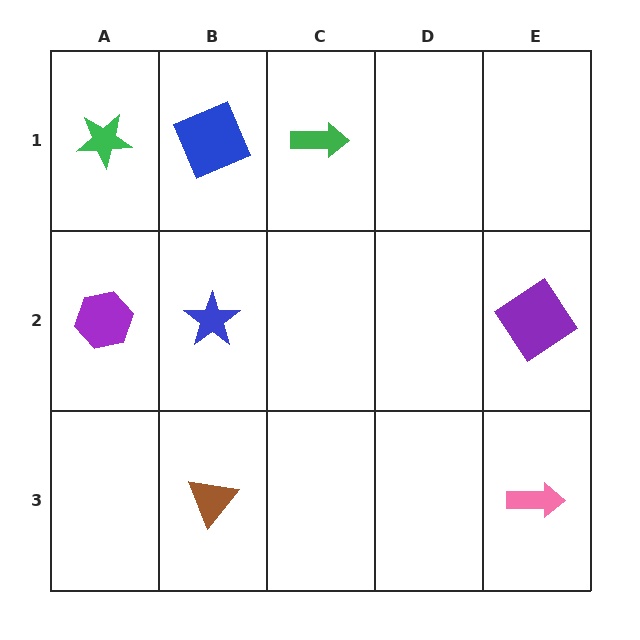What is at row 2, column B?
A blue star.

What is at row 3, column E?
A pink arrow.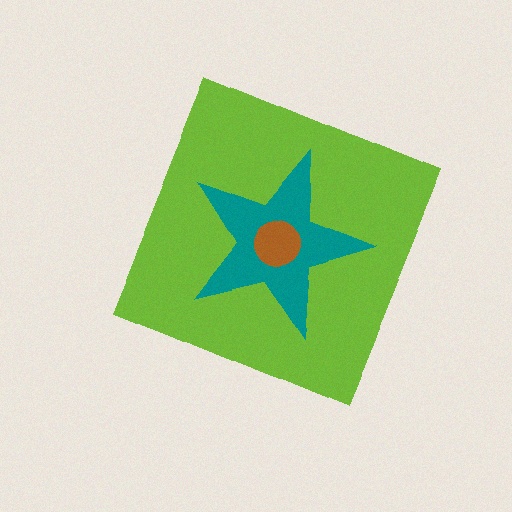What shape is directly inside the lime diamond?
The teal star.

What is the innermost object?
The brown circle.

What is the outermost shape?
The lime diamond.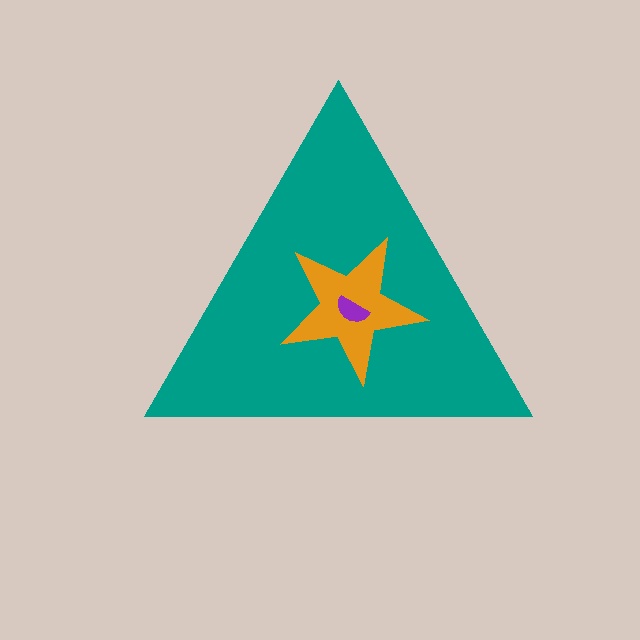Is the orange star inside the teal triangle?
Yes.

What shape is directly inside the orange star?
The purple semicircle.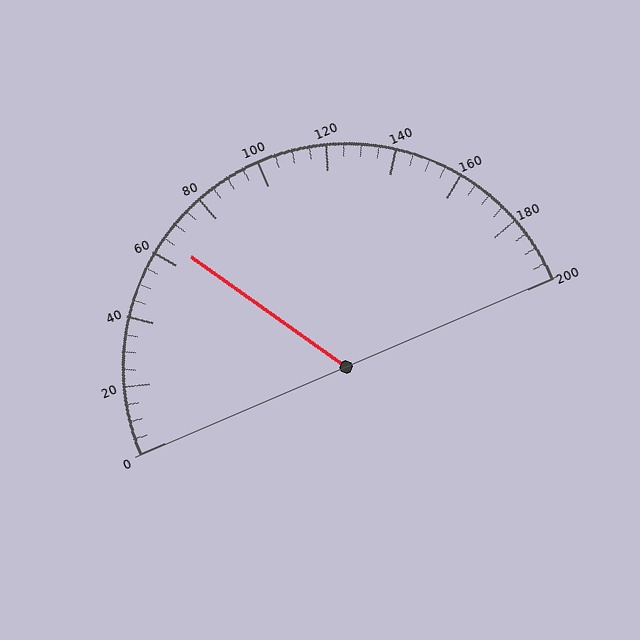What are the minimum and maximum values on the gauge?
The gauge ranges from 0 to 200.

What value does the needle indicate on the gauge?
The needle indicates approximately 65.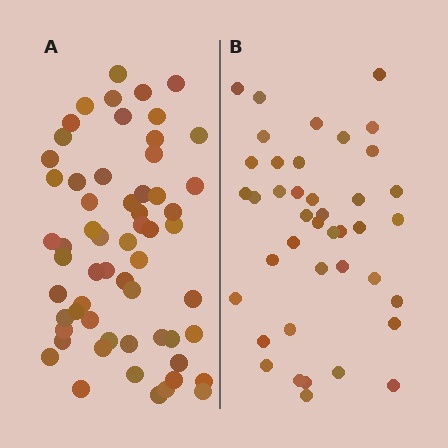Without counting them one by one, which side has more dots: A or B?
Region A (the left region) has more dots.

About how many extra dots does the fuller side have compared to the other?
Region A has approximately 20 more dots than region B.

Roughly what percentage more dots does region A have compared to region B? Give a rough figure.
About 45% more.